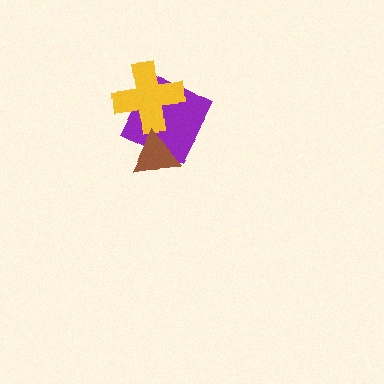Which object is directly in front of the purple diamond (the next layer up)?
The yellow cross is directly in front of the purple diamond.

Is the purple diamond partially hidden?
Yes, it is partially covered by another shape.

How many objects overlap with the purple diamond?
2 objects overlap with the purple diamond.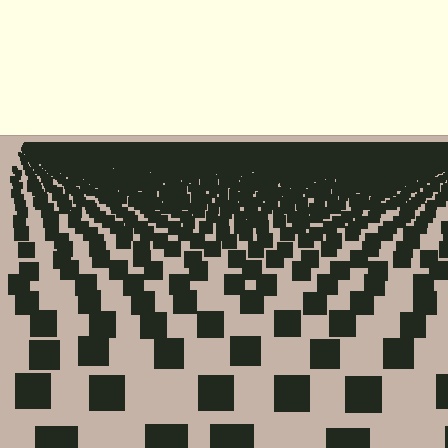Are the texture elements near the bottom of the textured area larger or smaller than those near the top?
Larger. Near the bottom, elements are closer to the viewer and appear at a bigger on-screen size.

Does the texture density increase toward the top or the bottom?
Density increases toward the top.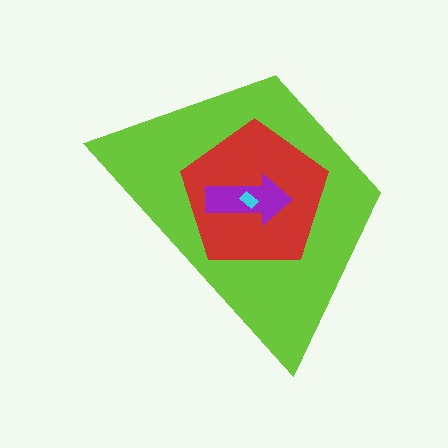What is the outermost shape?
The lime trapezoid.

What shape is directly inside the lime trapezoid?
The red pentagon.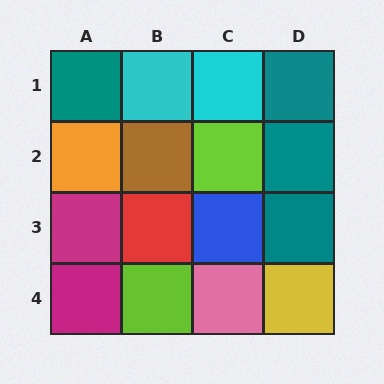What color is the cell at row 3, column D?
Teal.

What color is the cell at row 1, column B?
Cyan.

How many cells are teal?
4 cells are teal.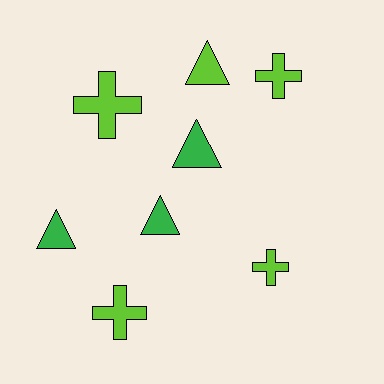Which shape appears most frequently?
Cross, with 4 objects.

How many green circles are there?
There are no green circles.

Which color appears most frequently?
Lime, with 5 objects.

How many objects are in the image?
There are 8 objects.